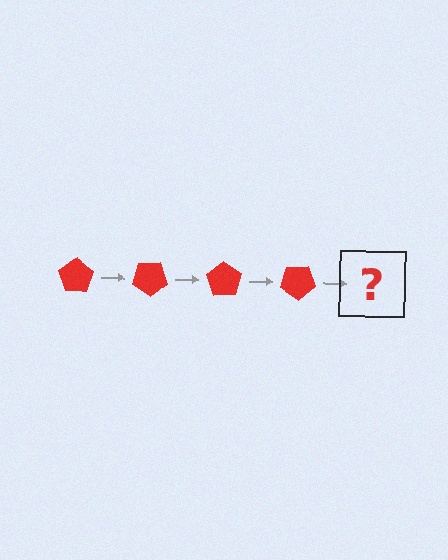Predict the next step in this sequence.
The next step is a red pentagon rotated 140 degrees.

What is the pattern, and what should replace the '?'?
The pattern is that the pentagon rotates 35 degrees each step. The '?' should be a red pentagon rotated 140 degrees.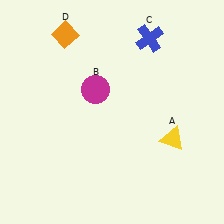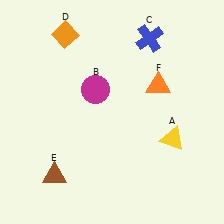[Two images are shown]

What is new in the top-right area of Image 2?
An orange triangle (F) was added in the top-right area of Image 2.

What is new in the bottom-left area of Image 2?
A brown triangle (E) was added in the bottom-left area of Image 2.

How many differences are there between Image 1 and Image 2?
There are 2 differences between the two images.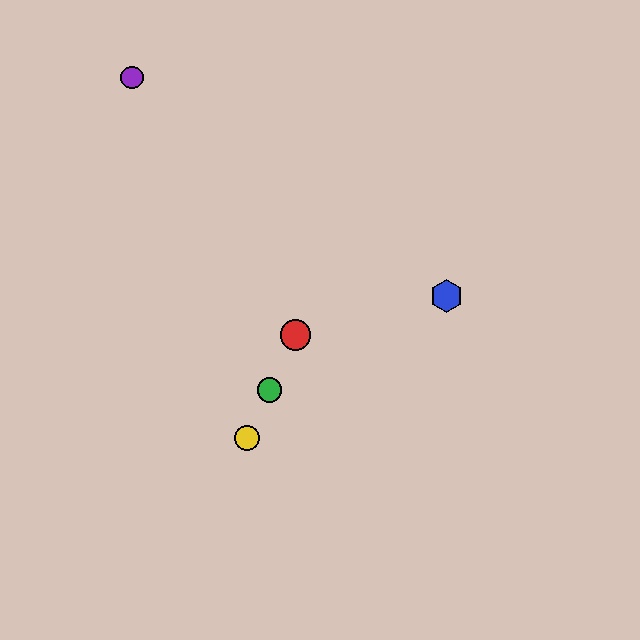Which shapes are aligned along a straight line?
The red circle, the green circle, the yellow circle are aligned along a straight line.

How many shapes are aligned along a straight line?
3 shapes (the red circle, the green circle, the yellow circle) are aligned along a straight line.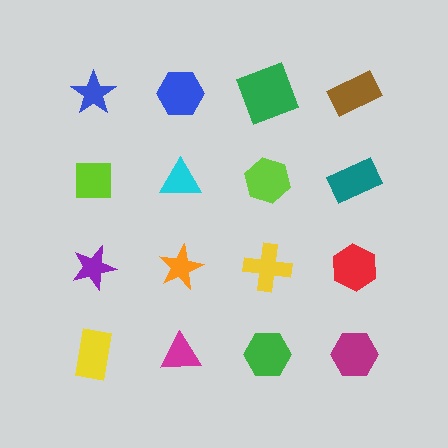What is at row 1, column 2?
A blue hexagon.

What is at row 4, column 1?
A yellow rectangle.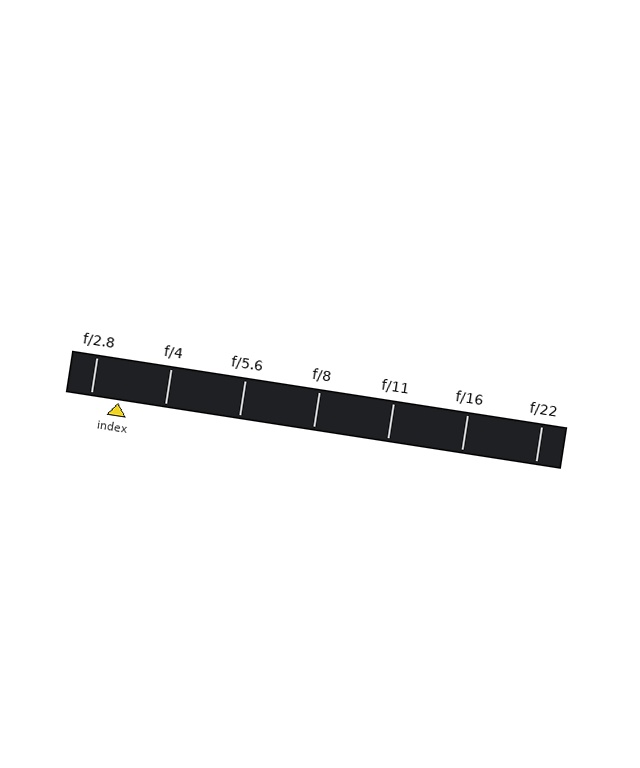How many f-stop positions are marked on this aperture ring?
There are 7 f-stop positions marked.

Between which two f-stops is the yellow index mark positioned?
The index mark is between f/2.8 and f/4.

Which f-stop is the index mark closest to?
The index mark is closest to f/2.8.